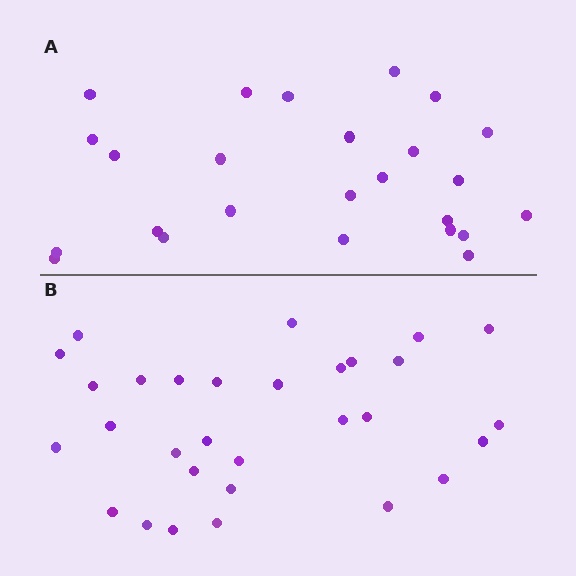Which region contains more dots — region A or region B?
Region B (the bottom region) has more dots.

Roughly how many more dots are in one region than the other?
Region B has about 5 more dots than region A.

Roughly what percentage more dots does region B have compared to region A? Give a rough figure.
About 20% more.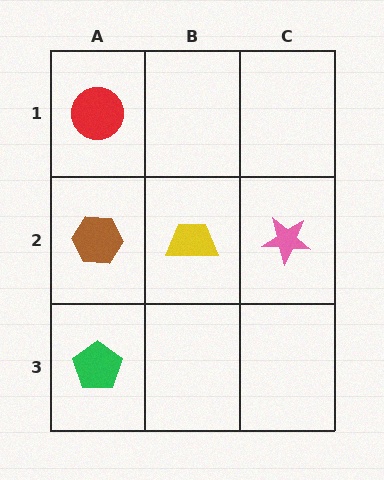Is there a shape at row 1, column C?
No, that cell is empty.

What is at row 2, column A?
A brown hexagon.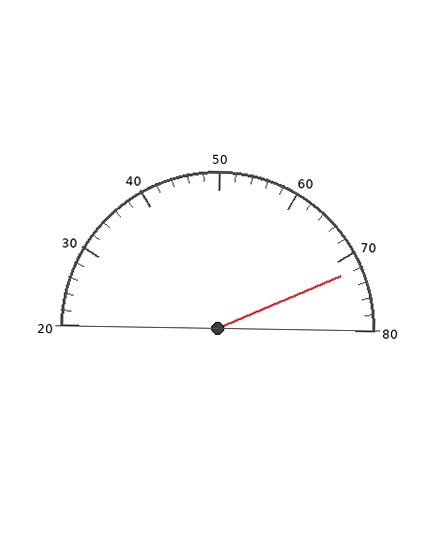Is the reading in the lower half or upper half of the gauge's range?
The reading is in the upper half of the range (20 to 80).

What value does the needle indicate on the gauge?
The needle indicates approximately 72.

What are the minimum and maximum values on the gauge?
The gauge ranges from 20 to 80.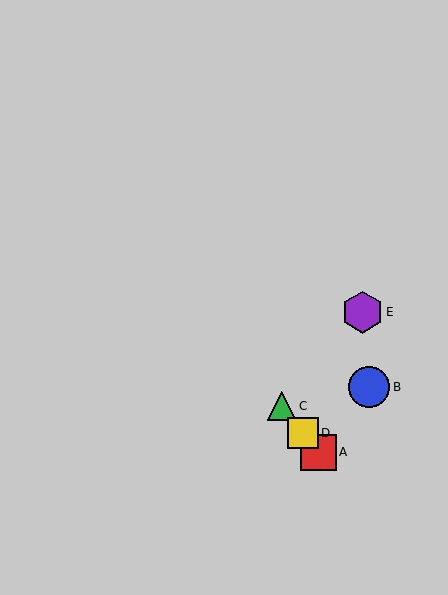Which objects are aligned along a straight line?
Objects A, C, D are aligned along a straight line.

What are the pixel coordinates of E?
Object E is at (362, 312).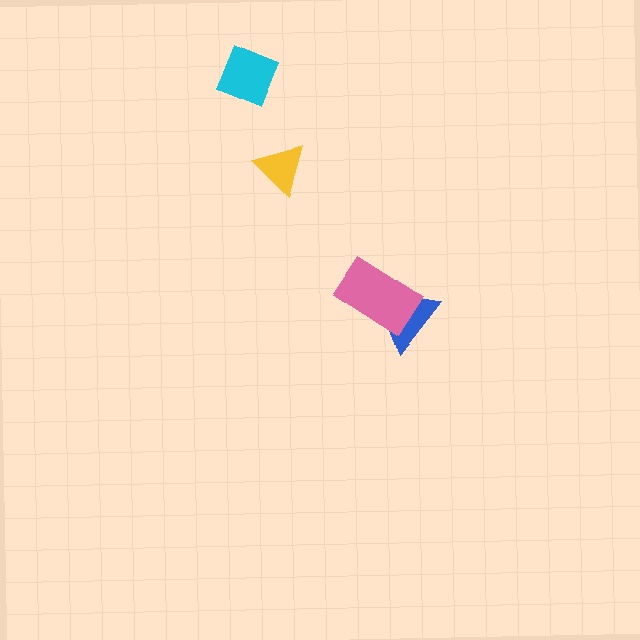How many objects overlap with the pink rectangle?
1 object overlaps with the pink rectangle.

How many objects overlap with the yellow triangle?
0 objects overlap with the yellow triangle.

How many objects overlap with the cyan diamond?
0 objects overlap with the cyan diamond.